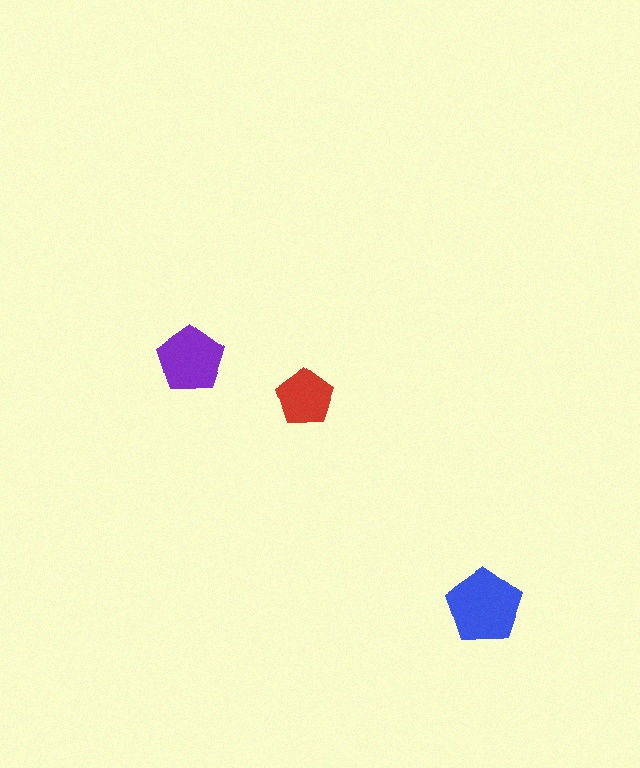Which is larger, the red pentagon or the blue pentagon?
The blue one.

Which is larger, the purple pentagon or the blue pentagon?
The blue one.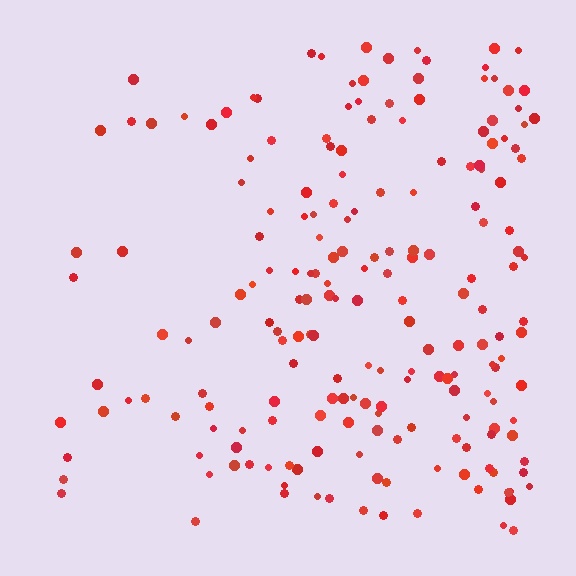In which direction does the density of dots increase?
From left to right, with the right side densest.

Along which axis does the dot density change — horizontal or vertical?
Horizontal.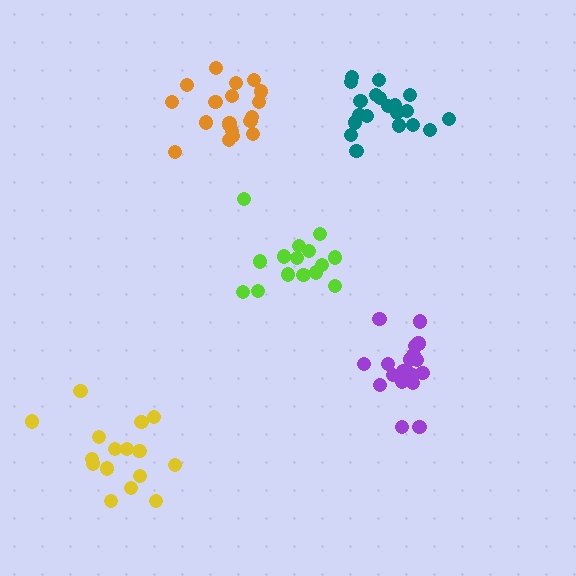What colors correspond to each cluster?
The clusters are colored: lime, purple, orange, teal, yellow.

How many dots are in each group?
Group 1: 15 dots, Group 2: 18 dots, Group 3: 19 dots, Group 4: 20 dots, Group 5: 16 dots (88 total).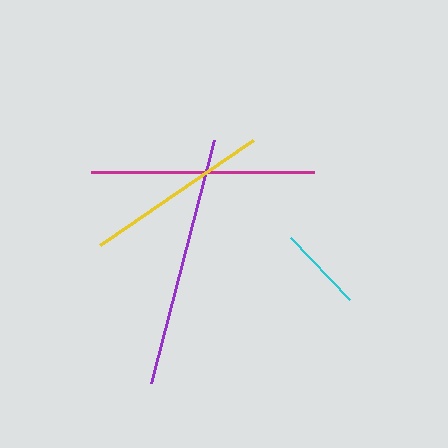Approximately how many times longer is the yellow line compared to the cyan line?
The yellow line is approximately 2.2 times the length of the cyan line.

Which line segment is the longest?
The purple line is the longest at approximately 251 pixels.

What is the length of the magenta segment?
The magenta segment is approximately 223 pixels long.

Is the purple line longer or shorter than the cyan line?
The purple line is longer than the cyan line.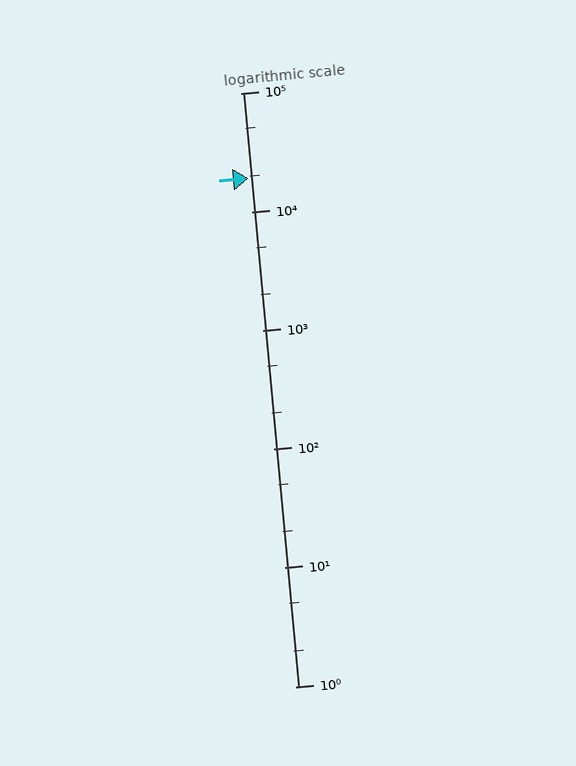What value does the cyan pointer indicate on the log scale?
The pointer indicates approximately 19000.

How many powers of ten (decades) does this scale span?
The scale spans 5 decades, from 1 to 100000.